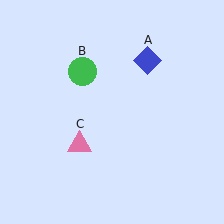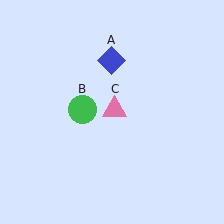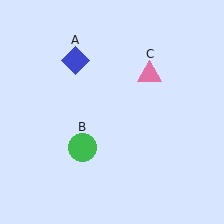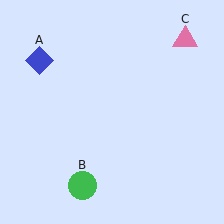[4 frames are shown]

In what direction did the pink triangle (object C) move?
The pink triangle (object C) moved up and to the right.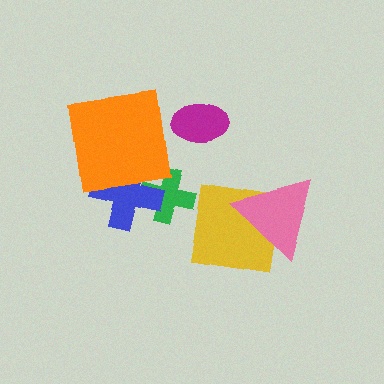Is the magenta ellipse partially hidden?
No, no other shape covers it.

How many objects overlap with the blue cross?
2 objects overlap with the blue cross.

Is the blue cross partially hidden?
Yes, it is partially covered by another shape.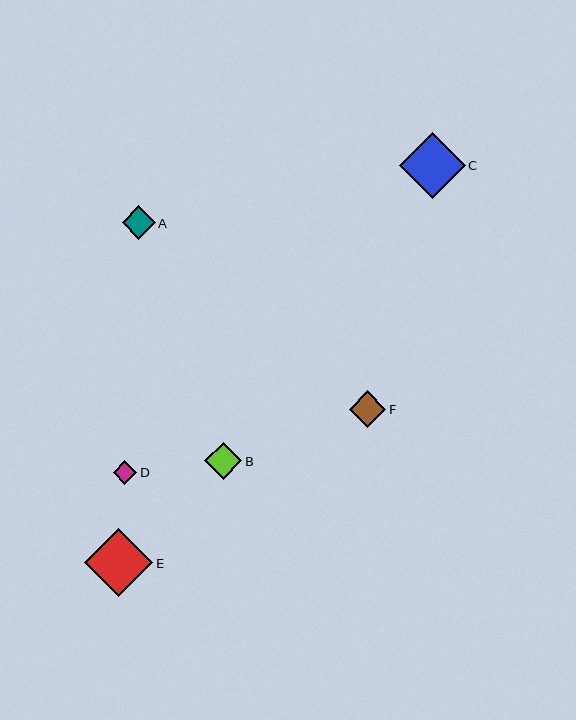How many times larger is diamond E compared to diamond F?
Diamond E is approximately 1.9 times the size of diamond F.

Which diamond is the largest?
Diamond E is the largest with a size of approximately 68 pixels.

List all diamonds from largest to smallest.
From largest to smallest: E, C, B, F, A, D.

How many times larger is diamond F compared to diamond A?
Diamond F is approximately 1.1 times the size of diamond A.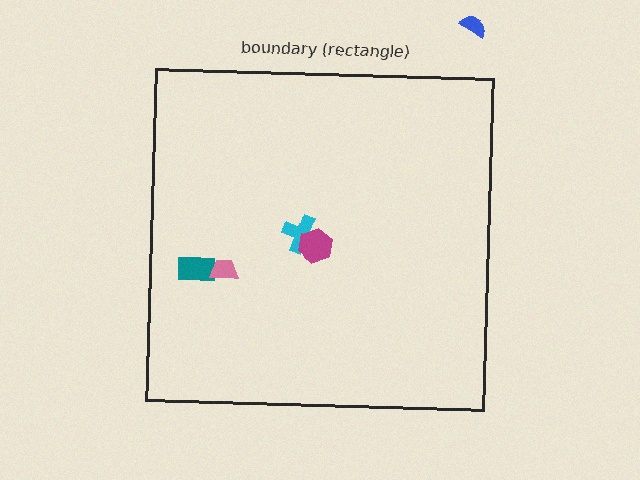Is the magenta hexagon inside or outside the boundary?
Inside.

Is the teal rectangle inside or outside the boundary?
Inside.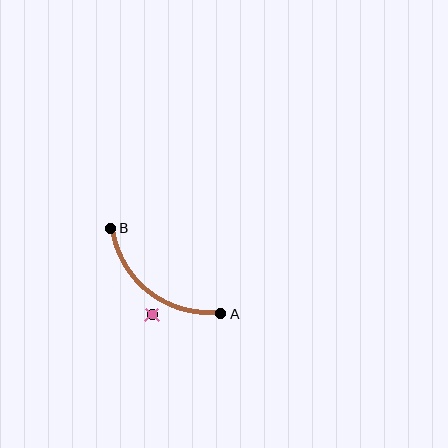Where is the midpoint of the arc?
The arc midpoint is the point on the curve farthest from the straight line joining A and B. It sits below and to the left of that line.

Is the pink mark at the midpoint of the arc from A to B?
No — the pink mark does not lie on the arc at all. It sits slightly outside the curve.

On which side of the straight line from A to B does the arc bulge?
The arc bulges below and to the left of the straight line connecting A and B.